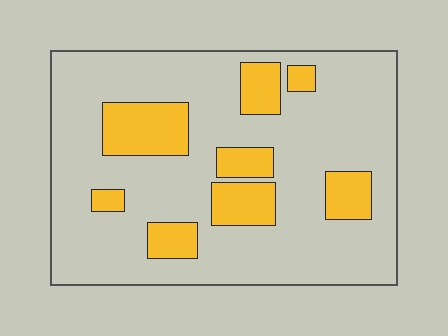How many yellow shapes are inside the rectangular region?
8.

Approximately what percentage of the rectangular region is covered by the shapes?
Approximately 20%.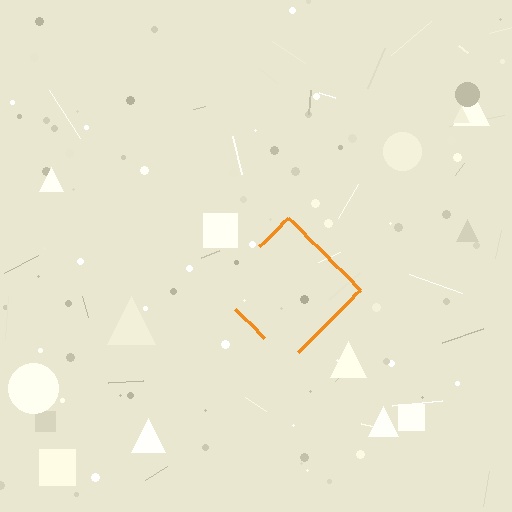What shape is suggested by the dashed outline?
The dashed outline suggests a diamond.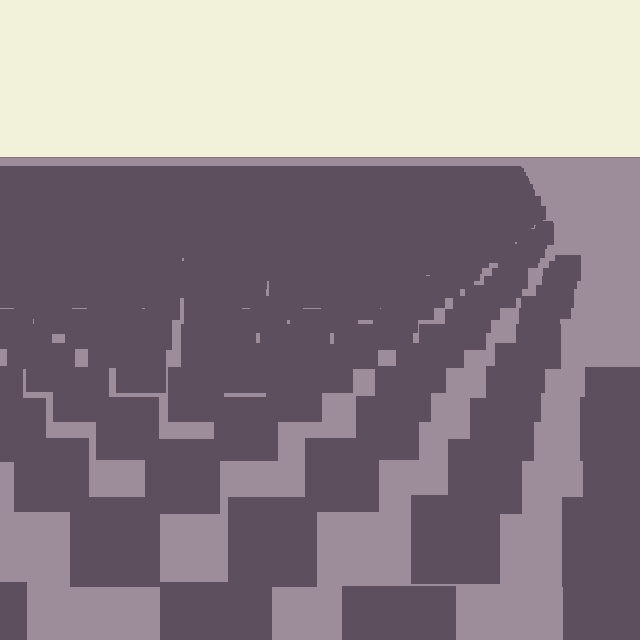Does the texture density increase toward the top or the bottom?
Density increases toward the top.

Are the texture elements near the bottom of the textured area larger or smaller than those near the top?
Larger. Near the bottom, elements are closer to the viewer and appear at a bigger on-screen size.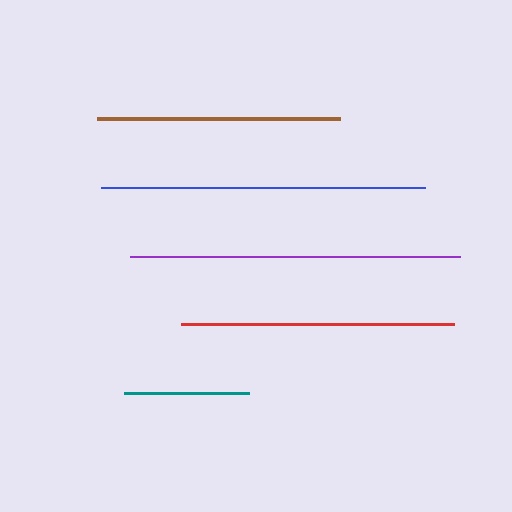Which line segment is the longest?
The purple line is the longest at approximately 330 pixels.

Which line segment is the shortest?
The teal line is the shortest at approximately 126 pixels.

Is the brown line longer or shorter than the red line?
The red line is longer than the brown line.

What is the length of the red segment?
The red segment is approximately 273 pixels long.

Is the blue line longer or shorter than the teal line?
The blue line is longer than the teal line.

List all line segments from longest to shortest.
From longest to shortest: purple, blue, red, brown, teal.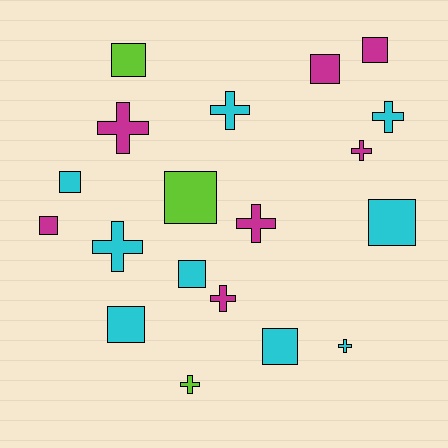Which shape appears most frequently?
Square, with 10 objects.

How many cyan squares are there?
There are 5 cyan squares.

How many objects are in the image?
There are 19 objects.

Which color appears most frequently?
Cyan, with 9 objects.